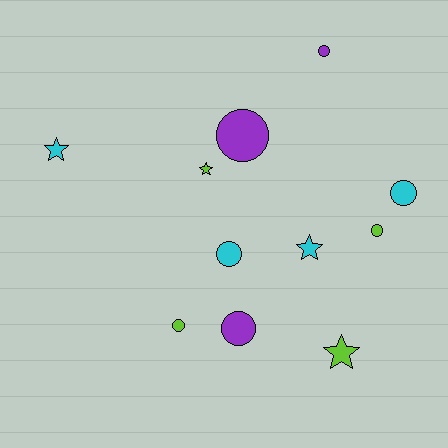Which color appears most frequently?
Lime, with 4 objects.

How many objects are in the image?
There are 11 objects.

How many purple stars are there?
There are no purple stars.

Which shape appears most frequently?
Circle, with 7 objects.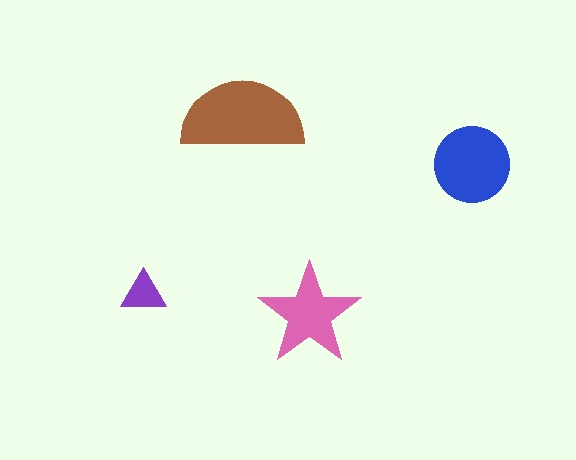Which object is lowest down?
The pink star is bottommost.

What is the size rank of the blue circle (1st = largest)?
2nd.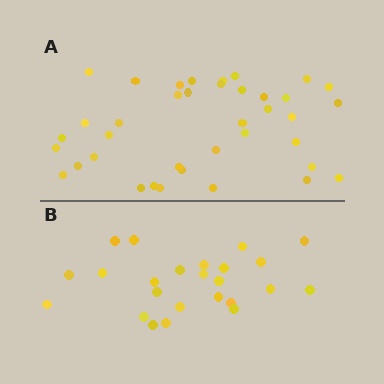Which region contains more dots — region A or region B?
Region A (the top region) has more dots.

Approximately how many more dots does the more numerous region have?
Region A has approximately 15 more dots than region B.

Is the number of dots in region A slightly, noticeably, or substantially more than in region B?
Region A has substantially more. The ratio is roughly 1.6 to 1.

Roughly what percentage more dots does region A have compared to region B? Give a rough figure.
About 60% more.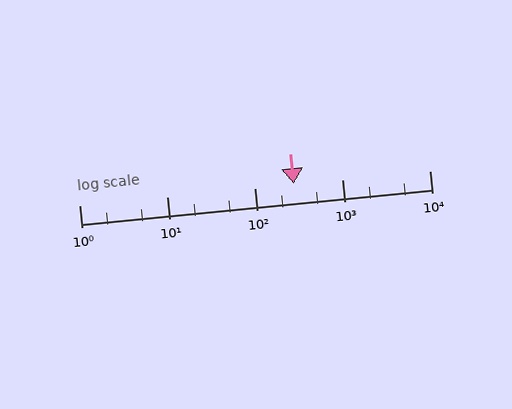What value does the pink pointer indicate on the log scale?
The pointer indicates approximately 280.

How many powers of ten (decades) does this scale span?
The scale spans 4 decades, from 1 to 10000.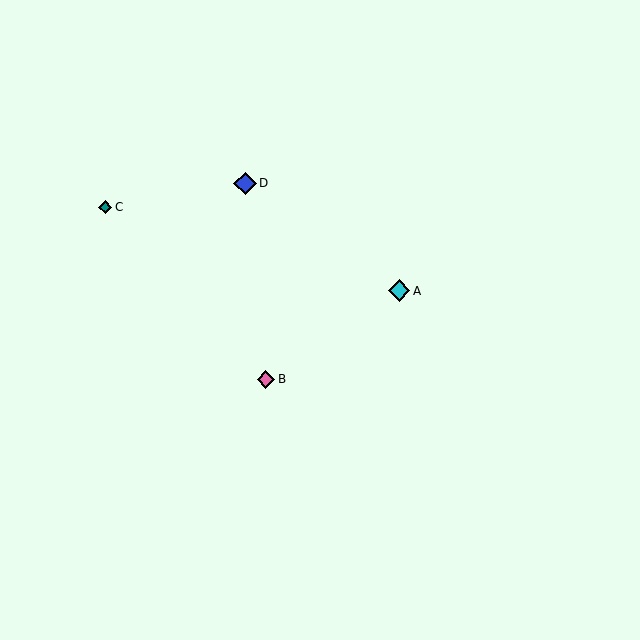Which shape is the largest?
The blue diamond (labeled D) is the largest.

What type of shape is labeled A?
Shape A is a cyan diamond.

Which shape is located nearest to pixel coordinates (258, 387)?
The pink diamond (labeled B) at (266, 379) is nearest to that location.